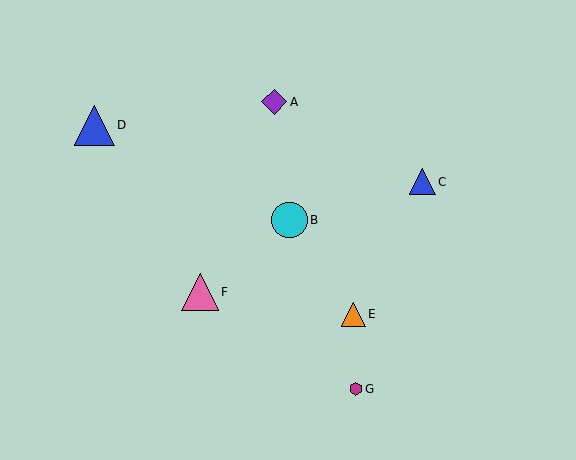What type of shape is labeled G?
Shape G is a magenta hexagon.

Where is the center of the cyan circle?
The center of the cyan circle is at (289, 220).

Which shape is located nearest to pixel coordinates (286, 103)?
The purple diamond (labeled A) at (274, 102) is nearest to that location.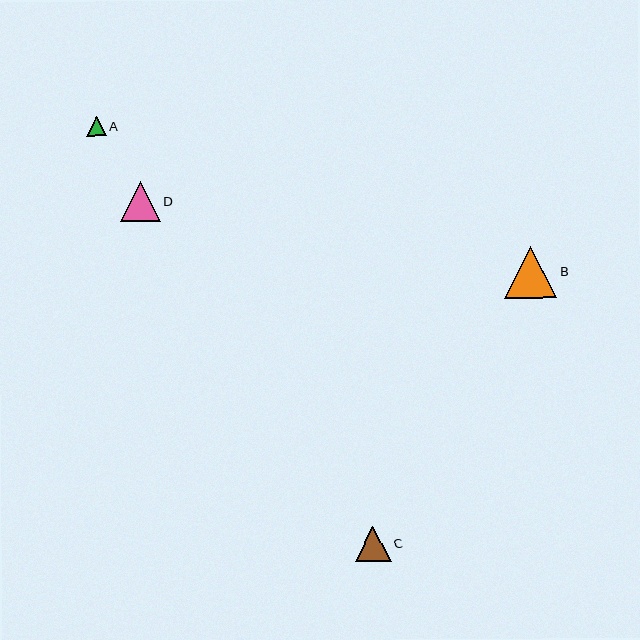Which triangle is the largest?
Triangle B is the largest with a size of approximately 52 pixels.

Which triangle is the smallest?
Triangle A is the smallest with a size of approximately 19 pixels.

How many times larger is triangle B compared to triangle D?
Triangle B is approximately 1.3 times the size of triangle D.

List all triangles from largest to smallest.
From largest to smallest: B, D, C, A.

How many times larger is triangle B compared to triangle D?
Triangle B is approximately 1.3 times the size of triangle D.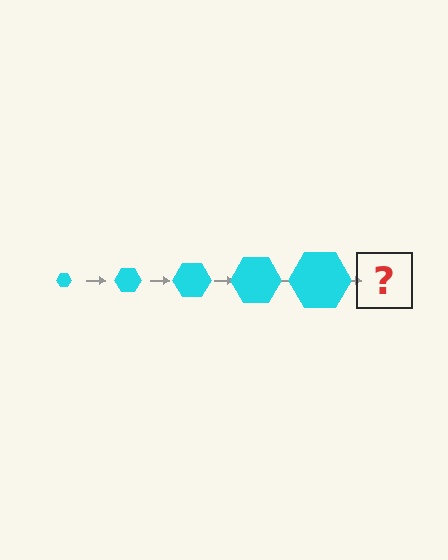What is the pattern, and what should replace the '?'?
The pattern is that the hexagon gets progressively larger each step. The '?' should be a cyan hexagon, larger than the previous one.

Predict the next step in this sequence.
The next step is a cyan hexagon, larger than the previous one.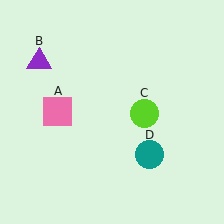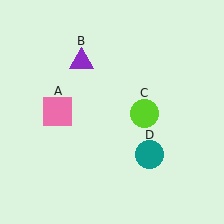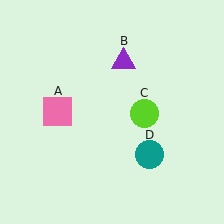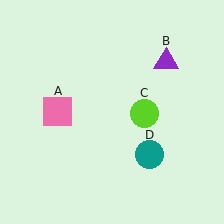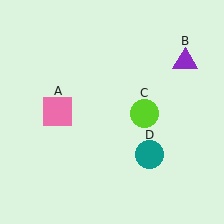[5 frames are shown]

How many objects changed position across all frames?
1 object changed position: purple triangle (object B).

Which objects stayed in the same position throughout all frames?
Pink square (object A) and lime circle (object C) and teal circle (object D) remained stationary.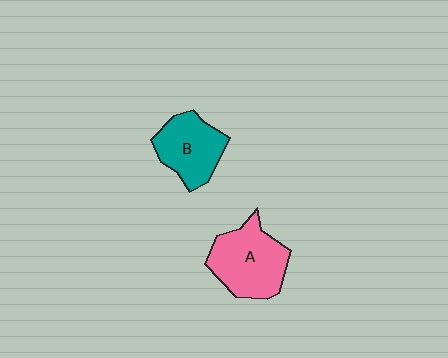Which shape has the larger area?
Shape A (pink).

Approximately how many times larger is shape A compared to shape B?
Approximately 1.2 times.